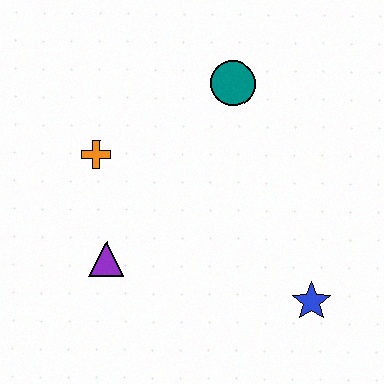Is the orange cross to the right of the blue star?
No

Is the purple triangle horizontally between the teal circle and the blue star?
No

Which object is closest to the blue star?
The purple triangle is closest to the blue star.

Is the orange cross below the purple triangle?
No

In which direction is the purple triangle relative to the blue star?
The purple triangle is to the left of the blue star.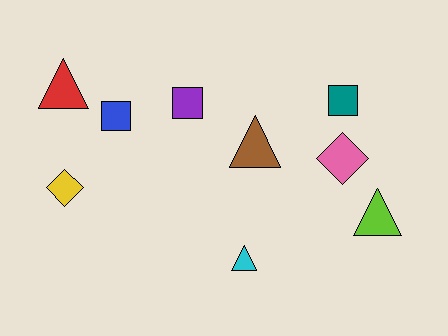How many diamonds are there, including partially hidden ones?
There are 2 diamonds.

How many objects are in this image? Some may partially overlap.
There are 9 objects.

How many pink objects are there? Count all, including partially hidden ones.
There is 1 pink object.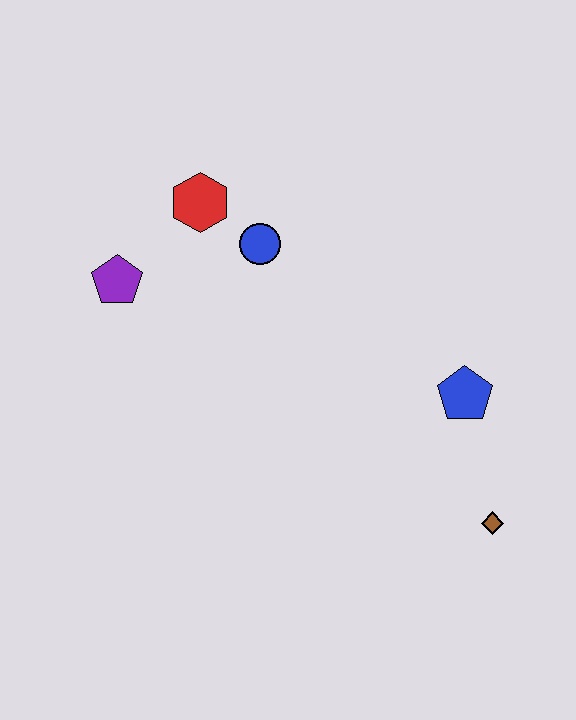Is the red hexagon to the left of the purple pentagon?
No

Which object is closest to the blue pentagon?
The brown diamond is closest to the blue pentagon.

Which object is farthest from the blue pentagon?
The purple pentagon is farthest from the blue pentagon.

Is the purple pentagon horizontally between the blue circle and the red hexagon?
No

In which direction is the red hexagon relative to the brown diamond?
The red hexagon is above the brown diamond.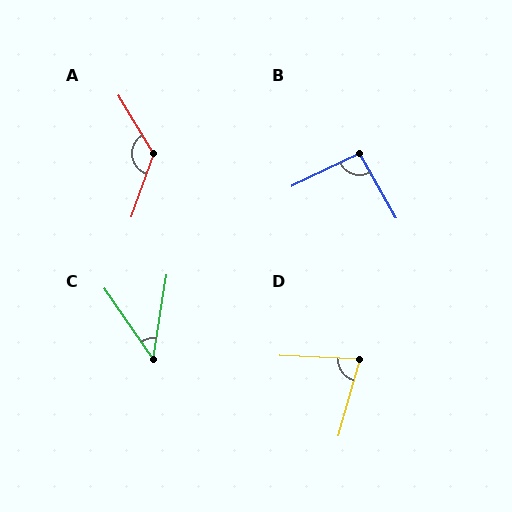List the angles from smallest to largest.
C (44°), D (77°), B (94°), A (130°).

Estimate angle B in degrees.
Approximately 94 degrees.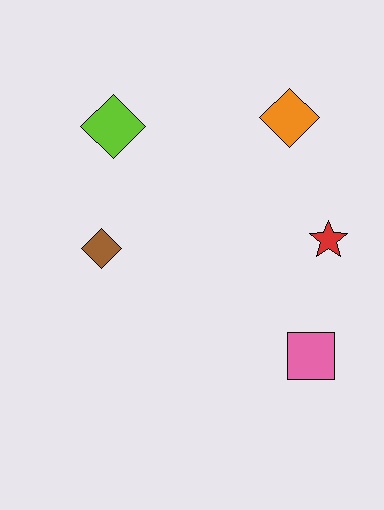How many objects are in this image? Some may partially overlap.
There are 5 objects.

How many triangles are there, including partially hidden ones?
There are no triangles.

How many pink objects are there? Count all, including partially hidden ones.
There is 1 pink object.